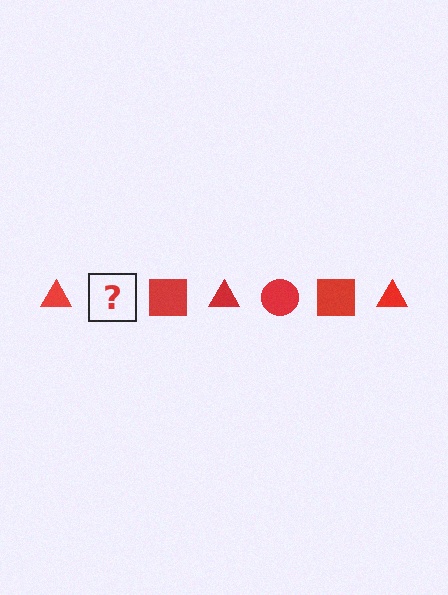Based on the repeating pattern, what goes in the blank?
The blank should be a red circle.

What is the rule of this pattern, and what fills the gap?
The rule is that the pattern cycles through triangle, circle, square shapes in red. The gap should be filled with a red circle.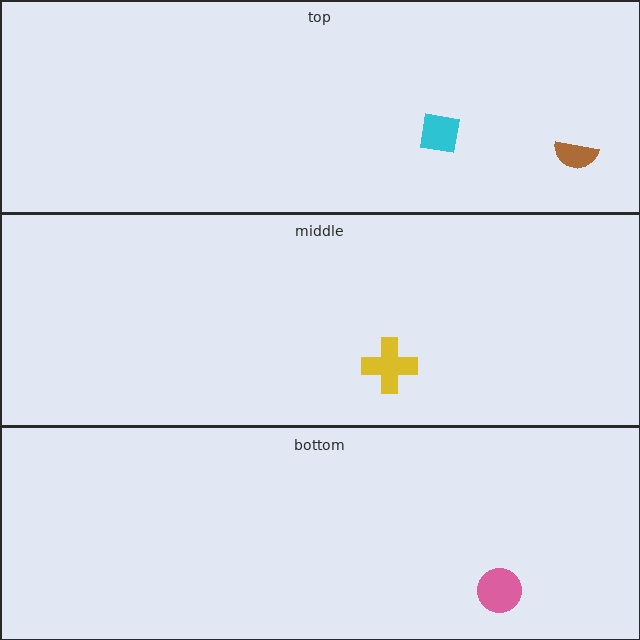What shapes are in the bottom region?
The pink circle.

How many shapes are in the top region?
2.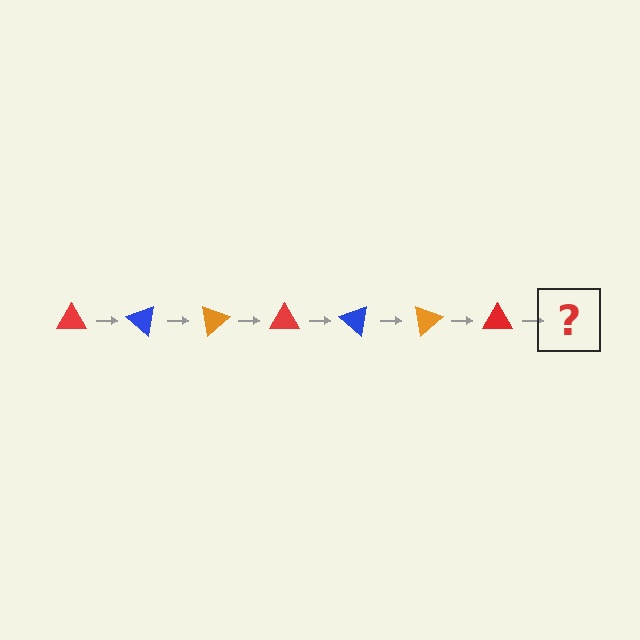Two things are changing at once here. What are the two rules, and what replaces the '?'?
The two rules are that it rotates 40 degrees each step and the color cycles through red, blue, and orange. The '?' should be a blue triangle, rotated 280 degrees from the start.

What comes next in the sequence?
The next element should be a blue triangle, rotated 280 degrees from the start.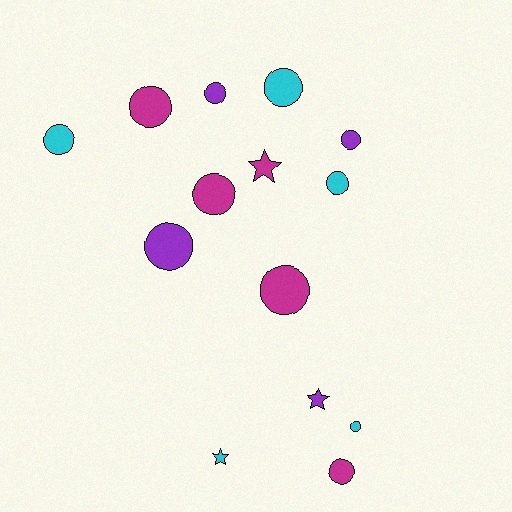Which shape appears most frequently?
Circle, with 11 objects.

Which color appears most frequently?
Magenta, with 5 objects.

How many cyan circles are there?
There are 4 cyan circles.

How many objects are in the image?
There are 14 objects.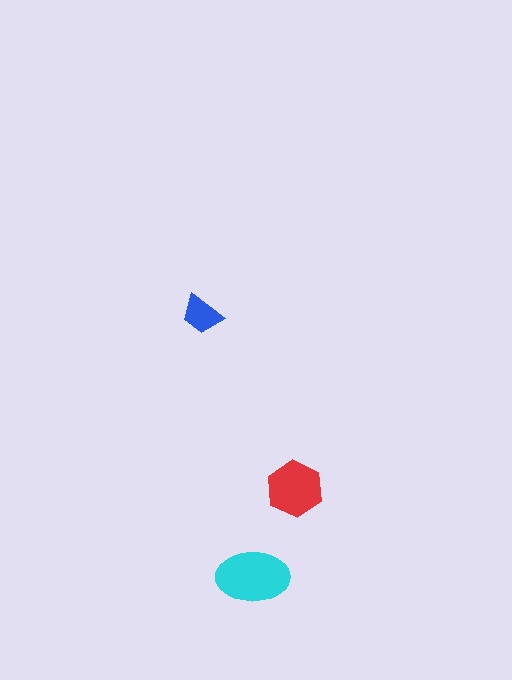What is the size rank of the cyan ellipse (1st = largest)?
1st.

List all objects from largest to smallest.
The cyan ellipse, the red hexagon, the blue trapezoid.